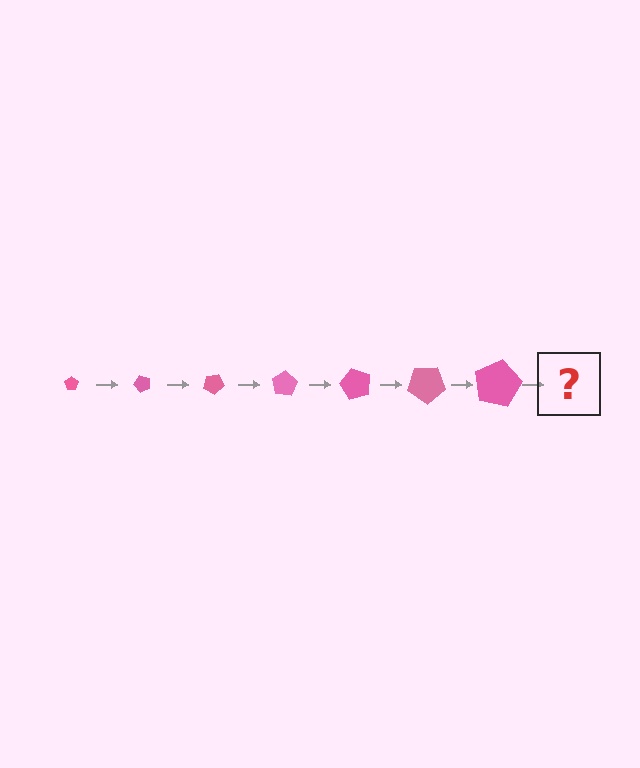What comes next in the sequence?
The next element should be a pentagon, larger than the previous one and rotated 350 degrees from the start.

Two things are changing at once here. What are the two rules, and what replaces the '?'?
The two rules are that the pentagon grows larger each step and it rotates 50 degrees each step. The '?' should be a pentagon, larger than the previous one and rotated 350 degrees from the start.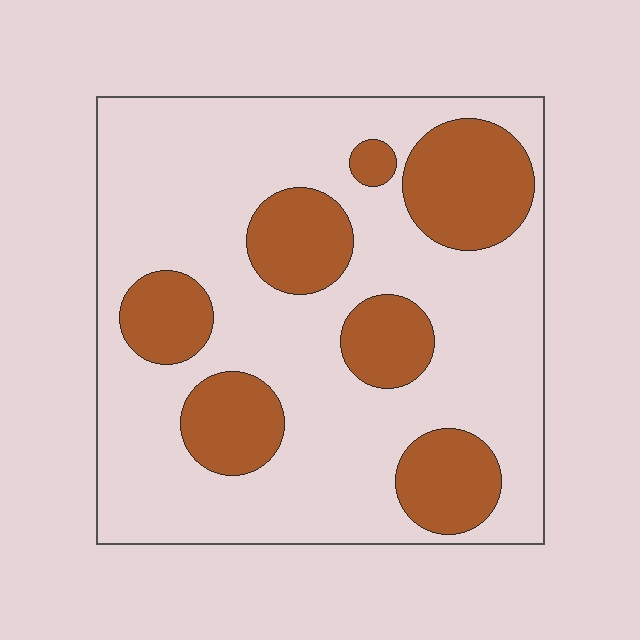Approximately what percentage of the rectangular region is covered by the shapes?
Approximately 30%.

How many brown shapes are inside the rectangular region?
7.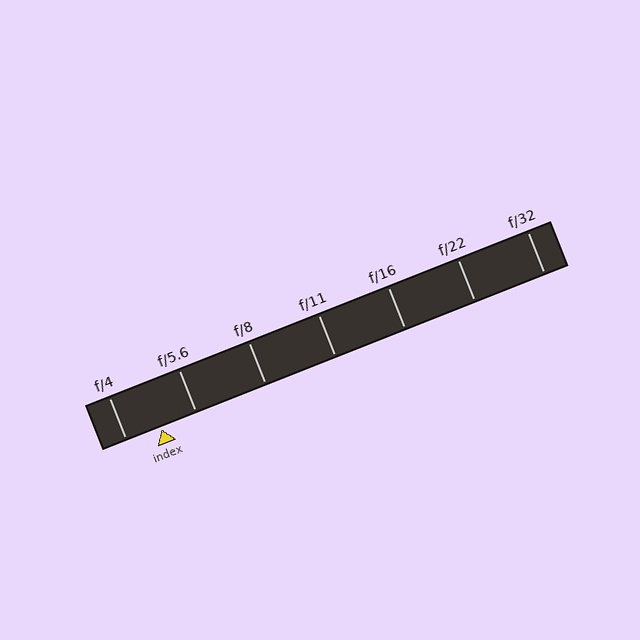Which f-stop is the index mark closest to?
The index mark is closest to f/4.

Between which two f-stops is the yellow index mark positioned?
The index mark is between f/4 and f/5.6.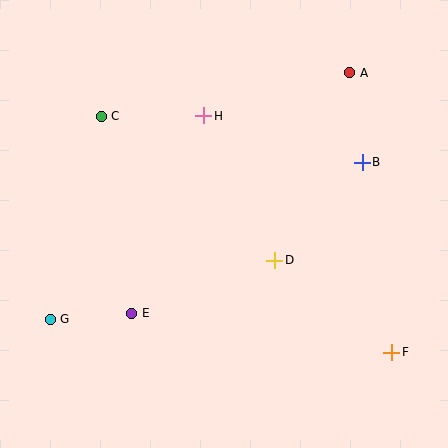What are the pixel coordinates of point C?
Point C is at (101, 116).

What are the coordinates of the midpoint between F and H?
The midpoint between F and H is at (298, 234).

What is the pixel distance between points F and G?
The distance between F and G is 343 pixels.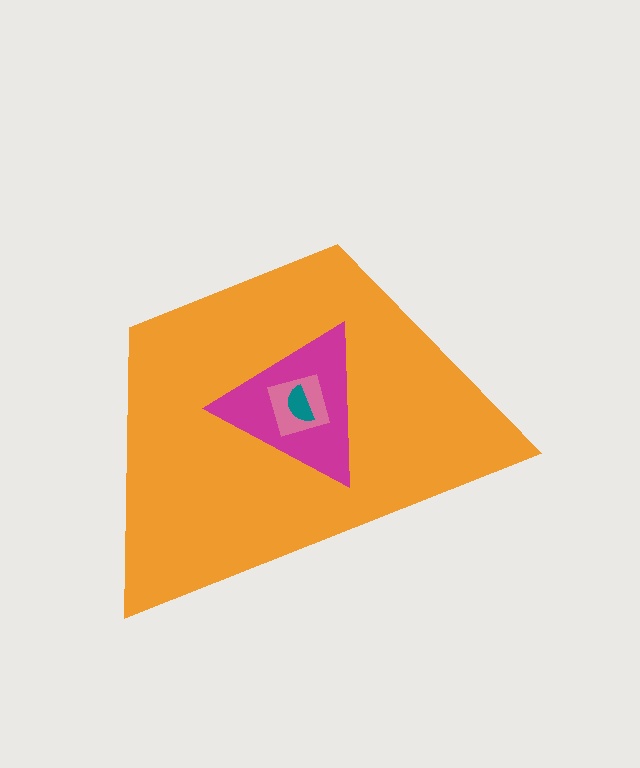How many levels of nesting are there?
4.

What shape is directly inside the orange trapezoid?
The magenta triangle.